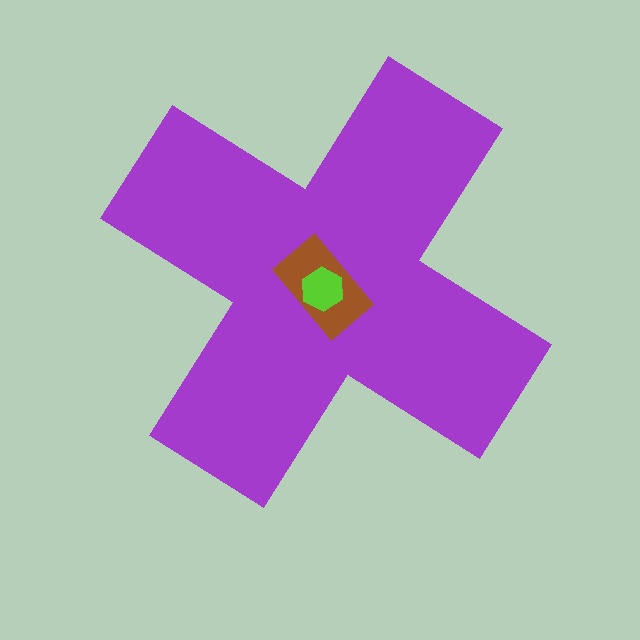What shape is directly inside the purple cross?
The brown rectangle.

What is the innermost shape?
The lime hexagon.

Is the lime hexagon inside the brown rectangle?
Yes.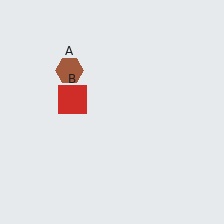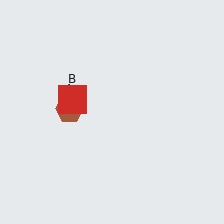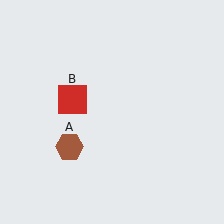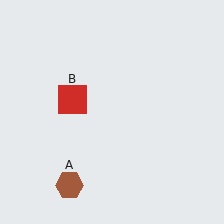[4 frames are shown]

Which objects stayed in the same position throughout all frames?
Red square (object B) remained stationary.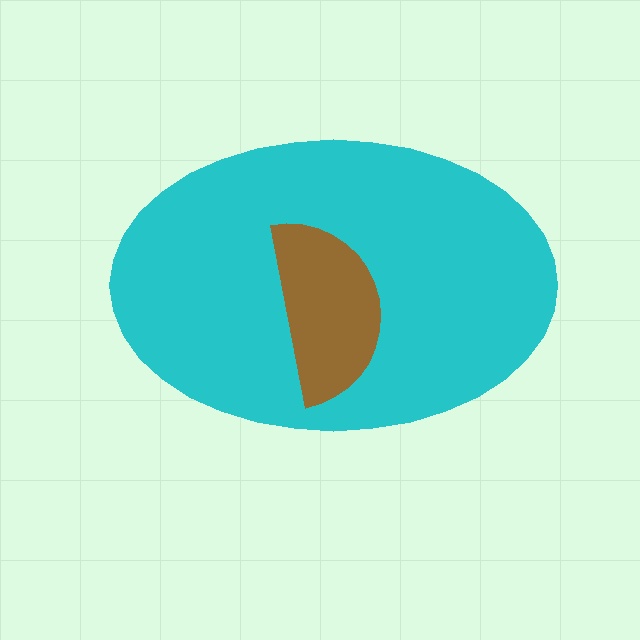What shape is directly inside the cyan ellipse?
The brown semicircle.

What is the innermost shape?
The brown semicircle.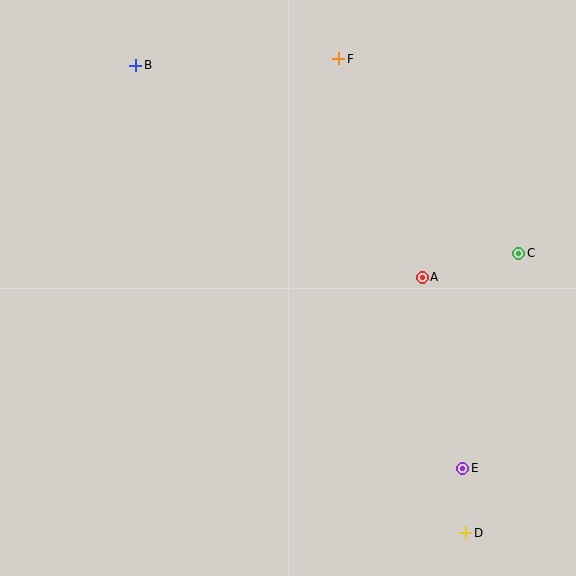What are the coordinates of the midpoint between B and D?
The midpoint between B and D is at (301, 299).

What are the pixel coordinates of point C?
Point C is at (519, 253).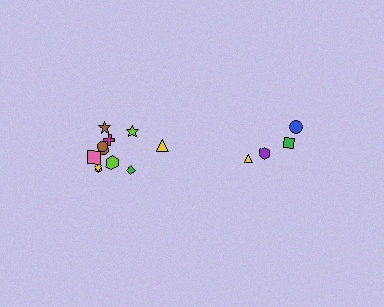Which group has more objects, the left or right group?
The left group.